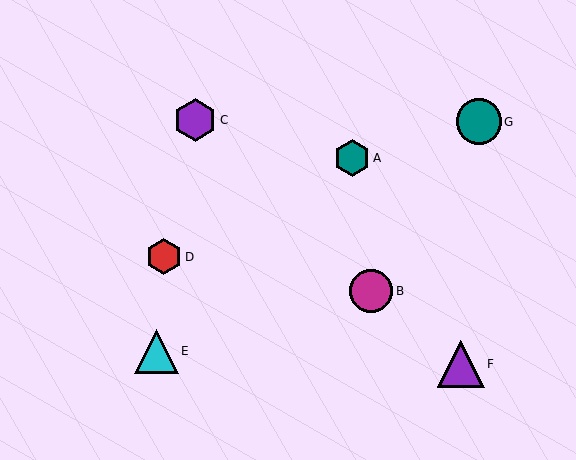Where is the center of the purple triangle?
The center of the purple triangle is at (461, 364).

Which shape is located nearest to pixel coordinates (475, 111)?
The teal circle (labeled G) at (479, 122) is nearest to that location.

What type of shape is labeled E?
Shape E is a cyan triangle.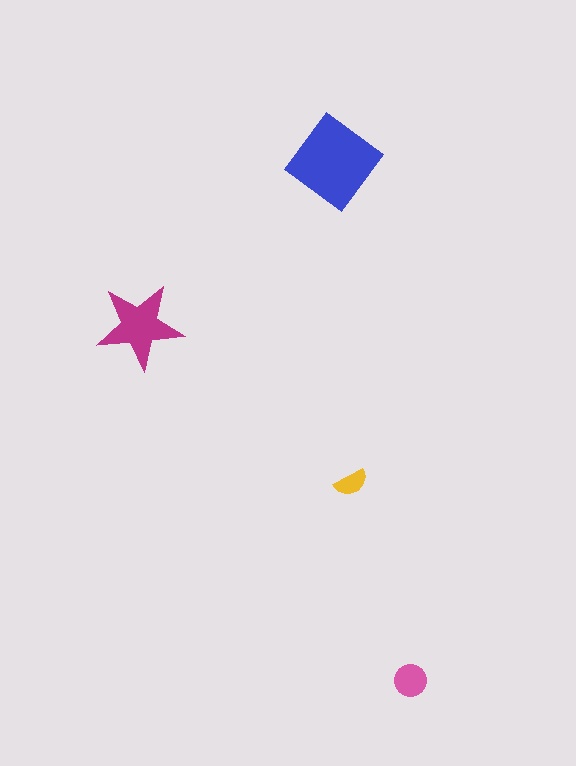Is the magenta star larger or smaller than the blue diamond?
Smaller.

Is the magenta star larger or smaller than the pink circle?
Larger.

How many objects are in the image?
There are 4 objects in the image.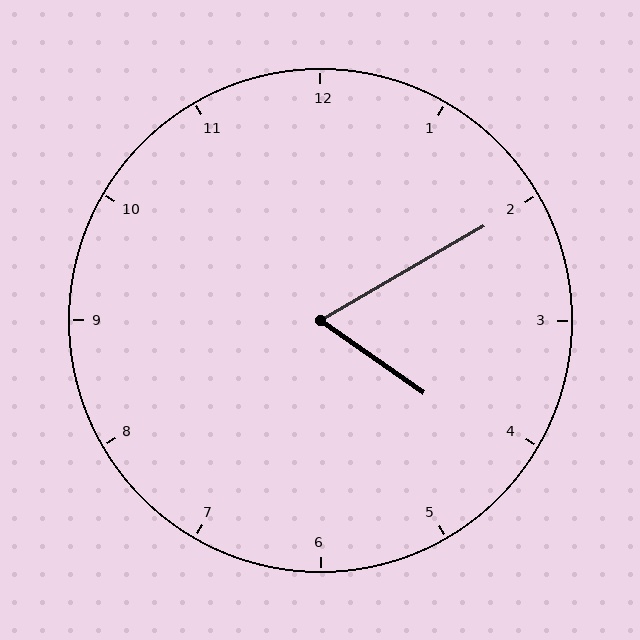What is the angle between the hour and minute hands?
Approximately 65 degrees.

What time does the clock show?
4:10.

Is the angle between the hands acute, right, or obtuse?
It is acute.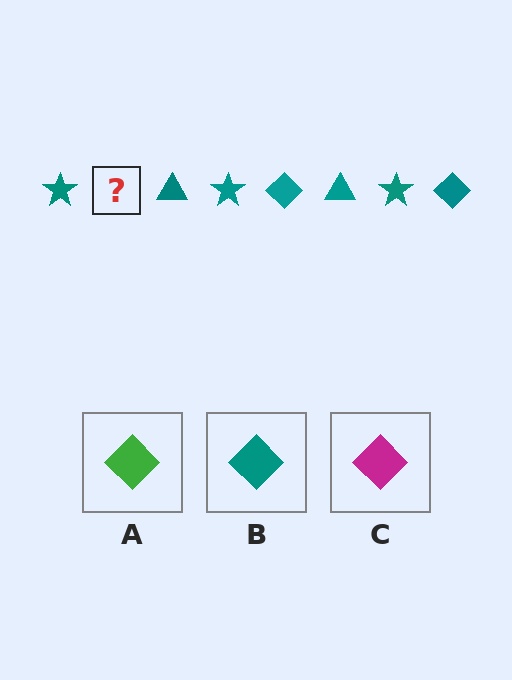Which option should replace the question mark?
Option B.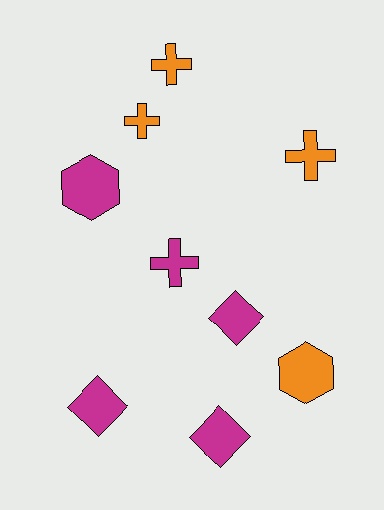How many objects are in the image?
There are 9 objects.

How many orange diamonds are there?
There are no orange diamonds.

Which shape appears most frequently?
Cross, with 4 objects.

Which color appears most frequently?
Magenta, with 5 objects.